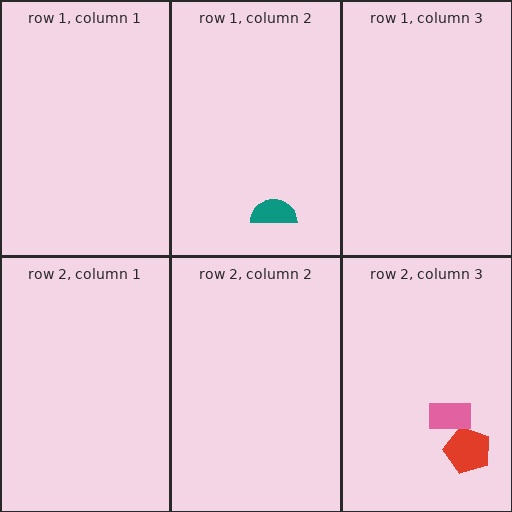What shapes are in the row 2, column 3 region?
The red pentagon, the pink rectangle.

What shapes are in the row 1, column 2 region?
The teal semicircle.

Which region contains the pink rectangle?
The row 2, column 3 region.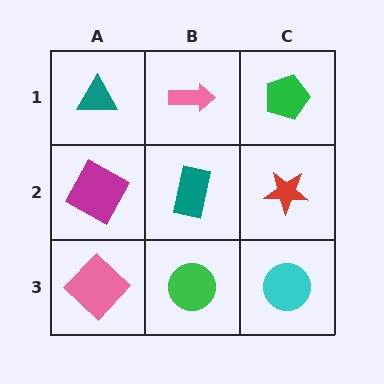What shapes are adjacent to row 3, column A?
A magenta square (row 2, column A), a green circle (row 3, column B).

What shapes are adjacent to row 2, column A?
A teal triangle (row 1, column A), a pink diamond (row 3, column A), a teal rectangle (row 2, column B).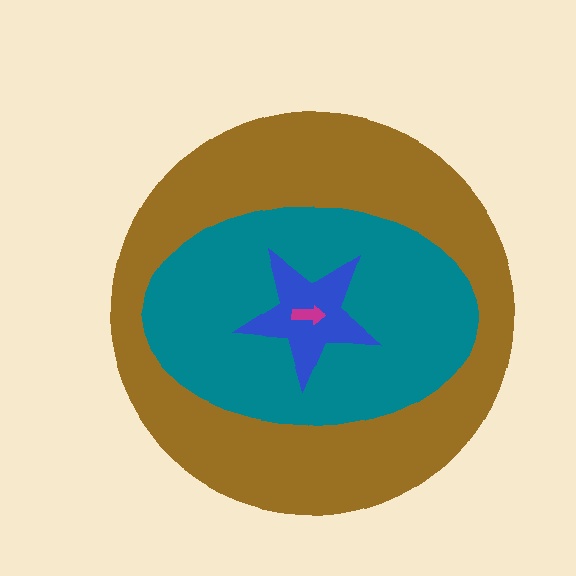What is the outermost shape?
The brown circle.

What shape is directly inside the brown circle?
The teal ellipse.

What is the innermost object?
The magenta arrow.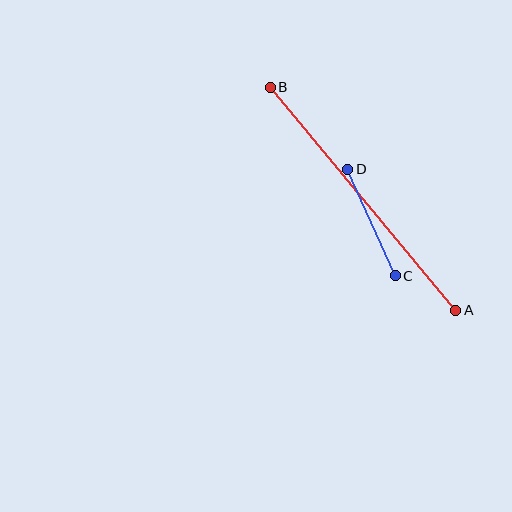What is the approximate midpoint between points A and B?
The midpoint is at approximately (363, 199) pixels.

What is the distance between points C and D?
The distance is approximately 117 pixels.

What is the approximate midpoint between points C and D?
The midpoint is at approximately (371, 223) pixels.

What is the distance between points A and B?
The distance is approximately 290 pixels.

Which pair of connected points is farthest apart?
Points A and B are farthest apart.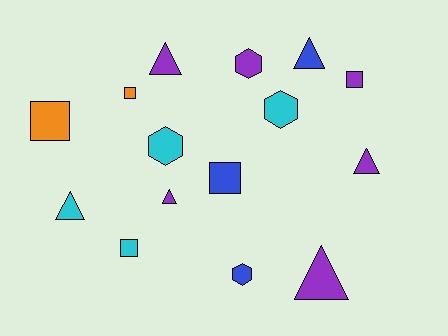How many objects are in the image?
There are 15 objects.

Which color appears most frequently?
Purple, with 6 objects.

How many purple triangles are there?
There are 4 purple triangles.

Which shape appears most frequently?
Triangle, with 6 objects.